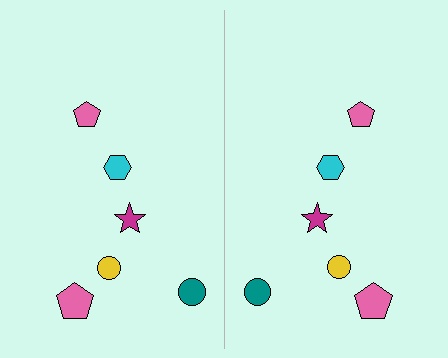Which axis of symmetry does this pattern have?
The pattern has a vertical axis of symmetry running through the center of the image.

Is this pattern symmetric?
Yes, this pattern has bilateral (reflection) symmetry.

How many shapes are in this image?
There are 12 shapes in this image.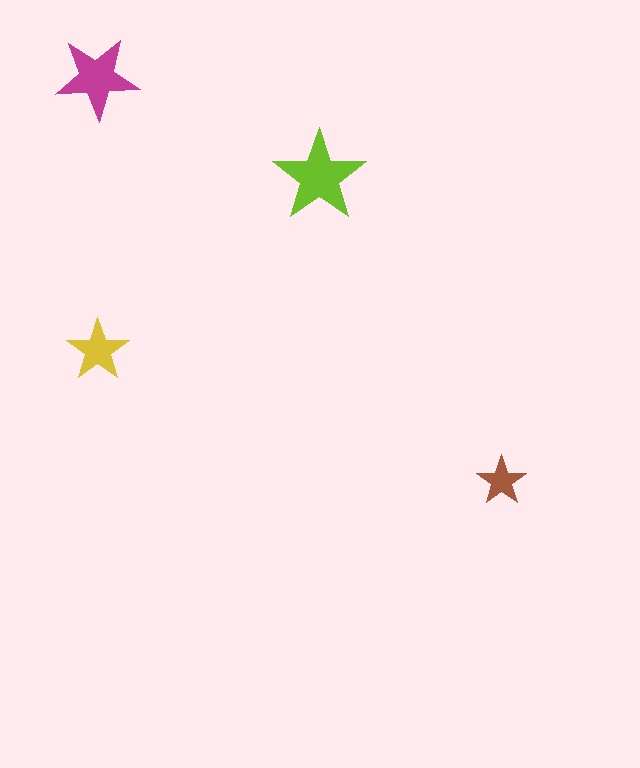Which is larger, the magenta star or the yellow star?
The magenta one.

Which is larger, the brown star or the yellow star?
The yellow one.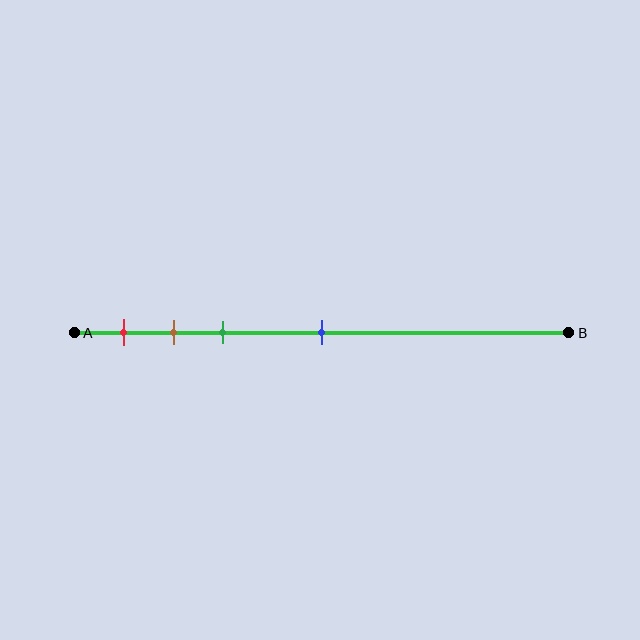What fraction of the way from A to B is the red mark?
The red mark is approximately 10% (0.1) of the way from A to B.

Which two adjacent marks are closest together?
The brown and green marks are the closest adjacent pair.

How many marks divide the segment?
There are 4 marks dividing the segment.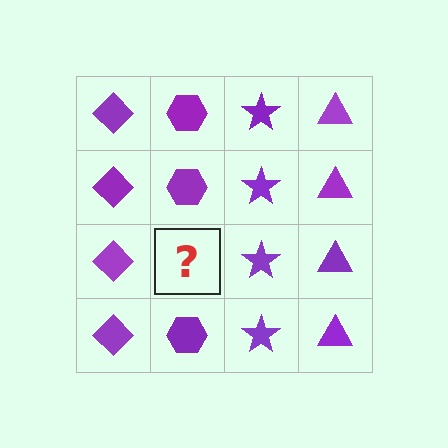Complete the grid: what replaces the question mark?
The question mark should be replaced with a purple hexagon.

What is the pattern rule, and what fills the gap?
The rule is that each column has a consistent shape. The gap should be filled with a purple hexagon.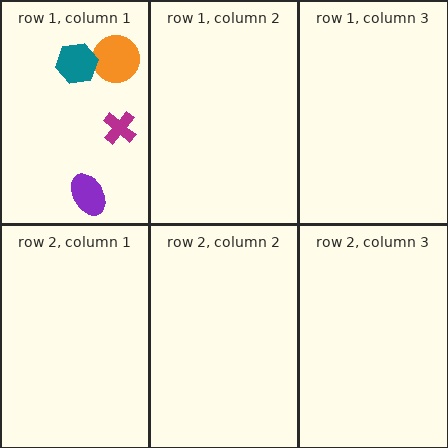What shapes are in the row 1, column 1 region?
The purple ellipse, the orange circle, the teal hexagon, the magenta cross.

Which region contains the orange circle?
The row 1, column 1 region.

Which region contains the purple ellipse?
The row 1, column 1 region.